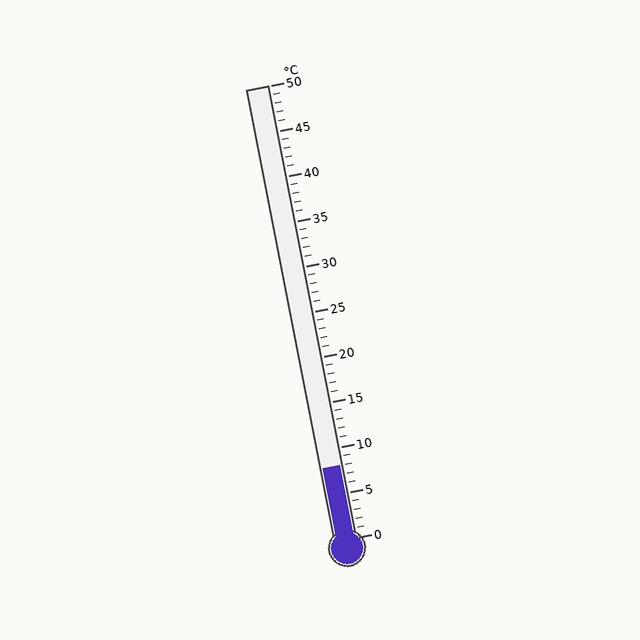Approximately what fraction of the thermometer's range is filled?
The thermometer is filled to approximately 15% of its range.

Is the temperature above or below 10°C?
The temperature is below 10°C.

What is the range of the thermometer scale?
The thermometer scale ranges from 0°C to 50°C.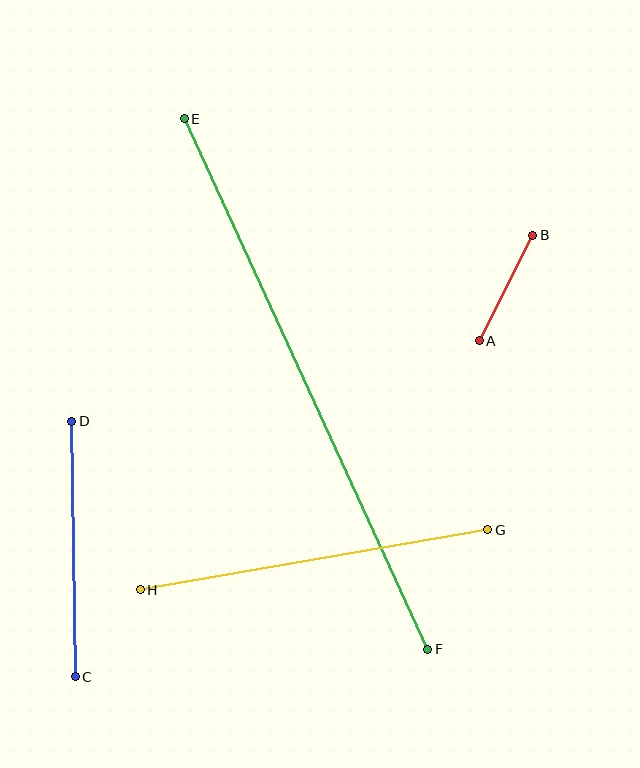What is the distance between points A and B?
The distance is approximately 118 pixels.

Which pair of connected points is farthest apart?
Points E and F are farthest apart.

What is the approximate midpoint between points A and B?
The midpoint is at approximately (506, 288) pixels.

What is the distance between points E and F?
The distance is approximately 584 pixels.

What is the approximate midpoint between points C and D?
The midpoint is at approximately (73, 549) pixels.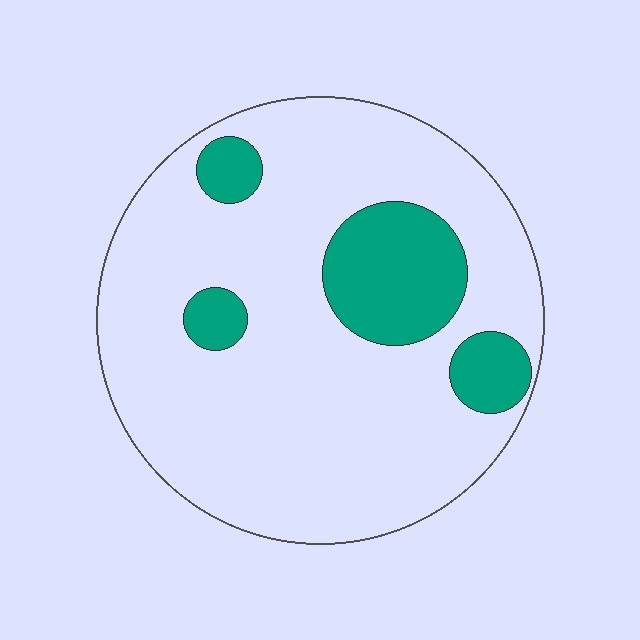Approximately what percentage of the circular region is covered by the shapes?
Approximately 20%.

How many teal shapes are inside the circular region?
4.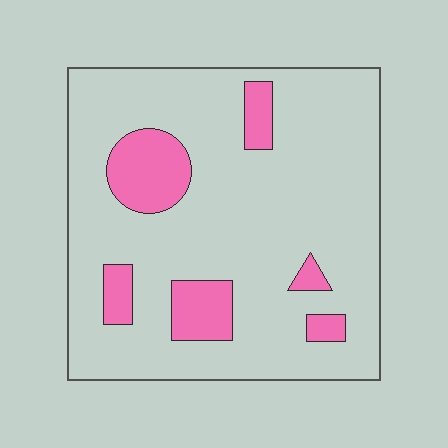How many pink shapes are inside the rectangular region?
6.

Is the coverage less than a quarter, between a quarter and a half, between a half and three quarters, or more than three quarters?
Less than a quarter.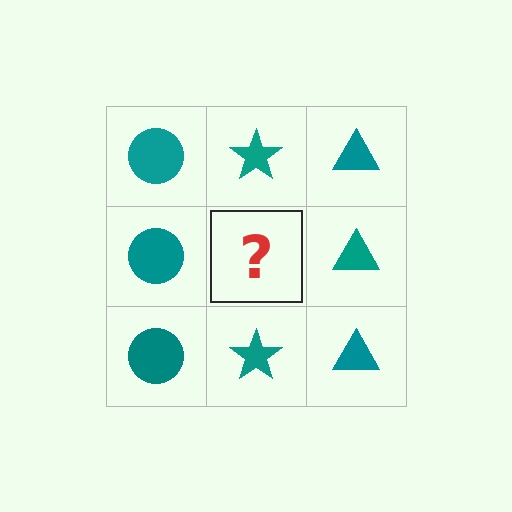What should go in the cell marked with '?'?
The missing cell should contain a teal star.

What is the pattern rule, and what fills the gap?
The rule is that each column has a consistent shape. The gap should be filled with a teal star.